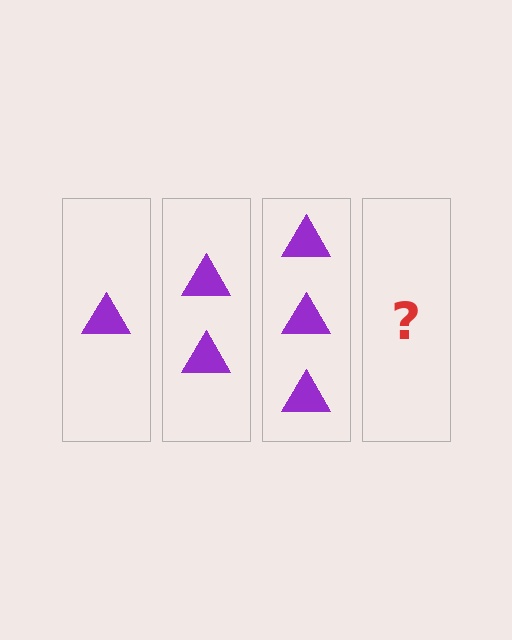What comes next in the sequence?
The next element should be 4 triangles.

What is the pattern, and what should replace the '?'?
The pattern is that each step adds one more triangle. The '?' should be 4 triangles.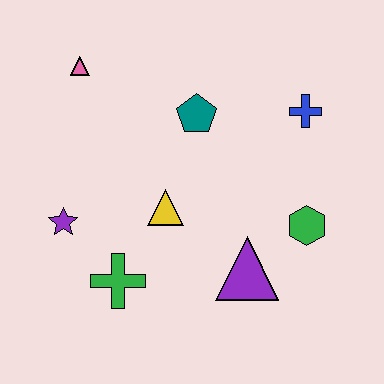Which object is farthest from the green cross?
The blue cross is farthest from the green cross.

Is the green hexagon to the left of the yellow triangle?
No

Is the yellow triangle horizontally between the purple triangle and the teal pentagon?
No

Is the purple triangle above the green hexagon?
No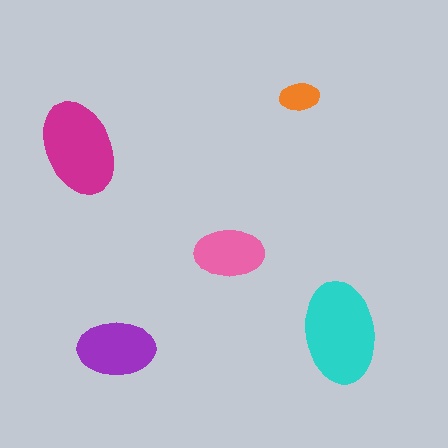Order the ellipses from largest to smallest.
the cyan one, the magenta one, the purple one, the pink one, the orange one.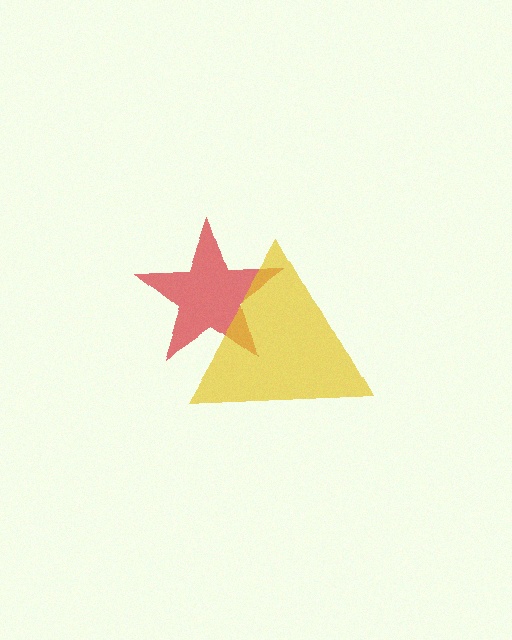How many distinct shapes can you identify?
There are 2 distinct shapes: a red star, a yellow triangle.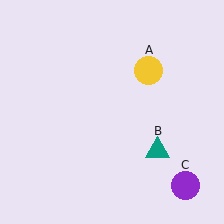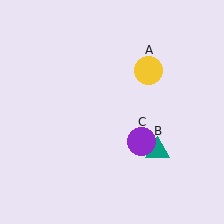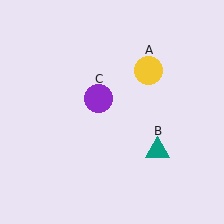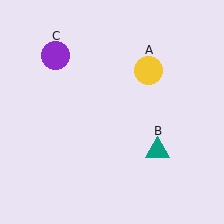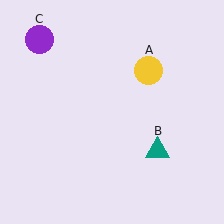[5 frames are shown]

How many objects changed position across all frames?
1 object changed position: purple circle (object C).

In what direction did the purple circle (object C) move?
The purple circle (object C) moved up and to the left.